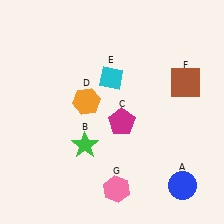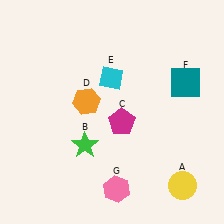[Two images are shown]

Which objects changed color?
A changed from blue to yellow. F changed from brown to teal.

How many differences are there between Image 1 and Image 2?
There are 2 differences between the two images.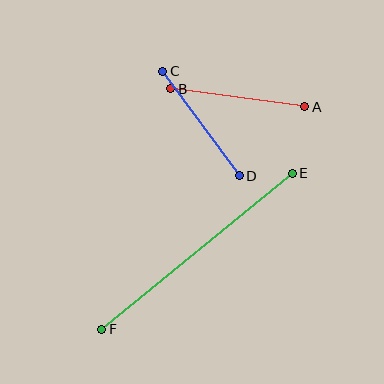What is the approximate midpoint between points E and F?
The midpoint is at approximately (197, 251) pixels.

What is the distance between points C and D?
The distance is approximately 129 pixels.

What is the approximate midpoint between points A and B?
The midpoint is at approximately (238, 98) pixels.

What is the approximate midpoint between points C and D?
The midpoint is at approximately (201, 123) pixels.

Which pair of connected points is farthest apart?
Points E and F are farthest apart.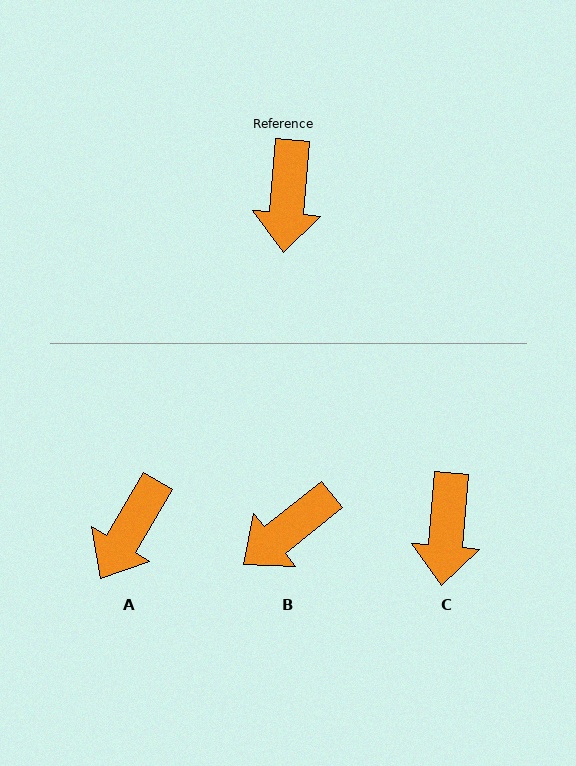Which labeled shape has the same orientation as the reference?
C.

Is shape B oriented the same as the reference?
No, it is off by about 47 degrees.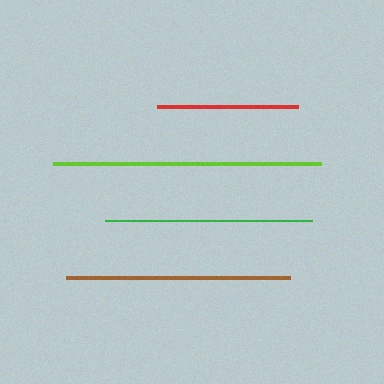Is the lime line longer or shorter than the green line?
The lime line is longer than the green line.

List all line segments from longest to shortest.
From longest to shortest: lime, brown, green, red.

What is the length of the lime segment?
The lime segment is approximately 268 pixels long.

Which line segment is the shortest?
The red line is the shortest at approximately 141 pixels.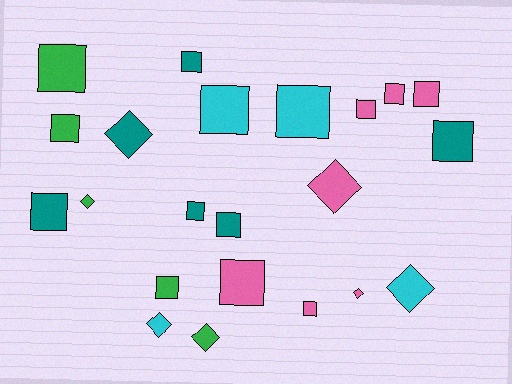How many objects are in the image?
There are 22 objects.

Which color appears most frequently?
Pink, with 7 objects.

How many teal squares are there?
There are 5 teal squares.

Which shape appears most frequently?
Square, with 15 objects.